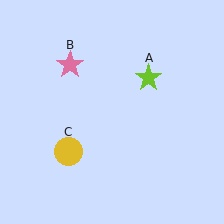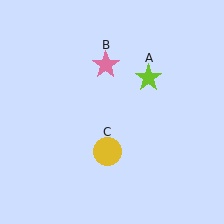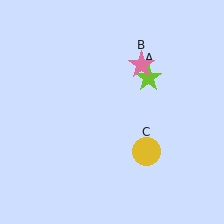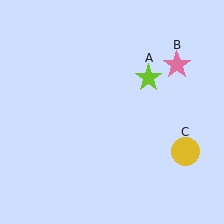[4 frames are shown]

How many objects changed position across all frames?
2 objects changed position: pink star (object B), yellow circle (object C).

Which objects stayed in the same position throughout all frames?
Lime star (object A) remained stationary.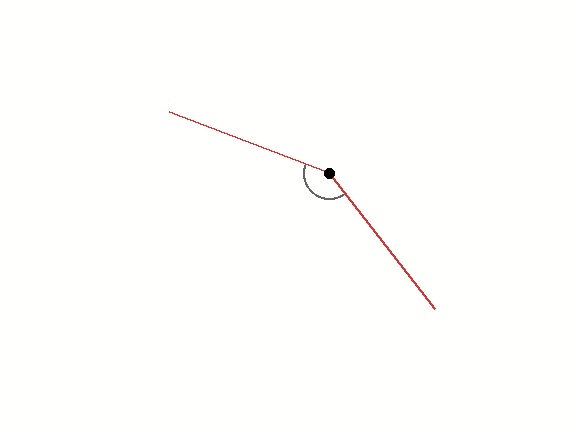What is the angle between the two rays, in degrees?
Approximately 149 degrees.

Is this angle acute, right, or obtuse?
It is obtuse.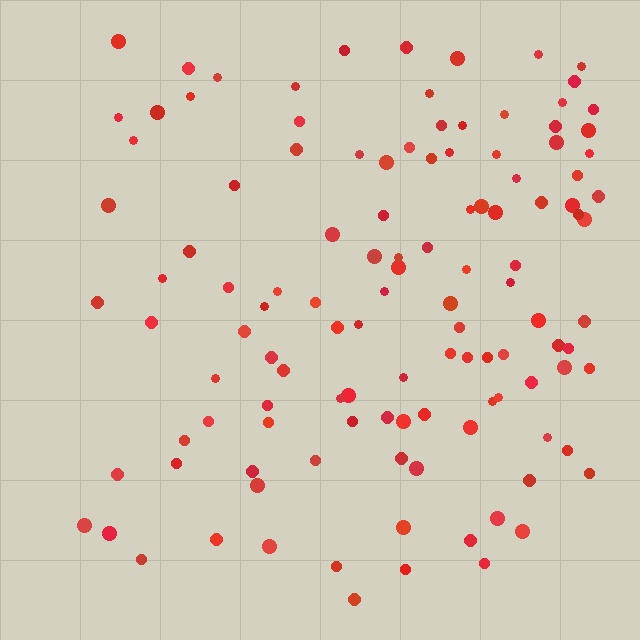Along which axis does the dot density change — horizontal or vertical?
Horizontal.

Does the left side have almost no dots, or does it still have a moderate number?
Still a moderate number, just noticeably fewer than the right.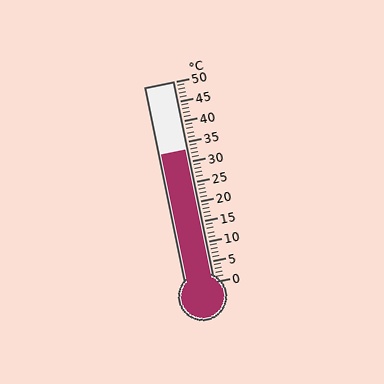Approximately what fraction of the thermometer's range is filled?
The thermometer is filled to approximately 65% of its range.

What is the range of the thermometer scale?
The thermometer scale ranges from 0°C to 50°C.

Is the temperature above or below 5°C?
The temperature is above 5°C.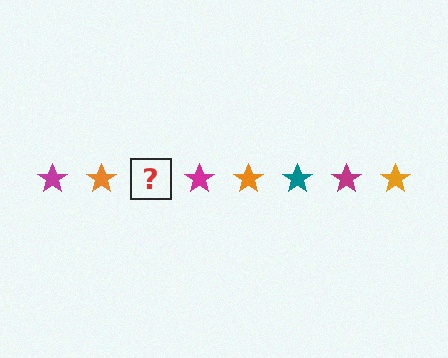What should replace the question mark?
The question mark should be replaced with a teal star.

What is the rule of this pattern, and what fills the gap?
The rule is that the pattern cycles through magenta, orange, teal stars. The gap should be filled with a teal star.